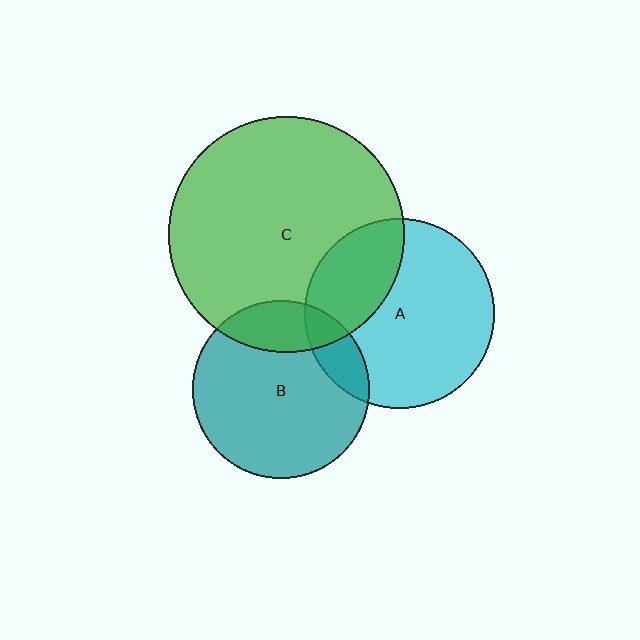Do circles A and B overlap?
Yes.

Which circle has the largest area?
Circle C (green).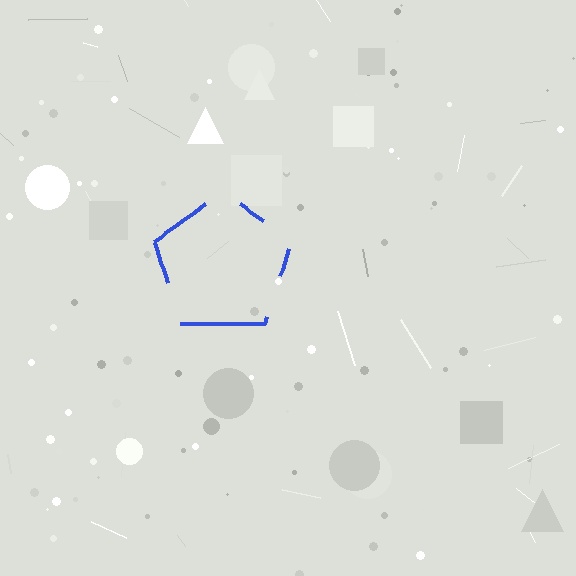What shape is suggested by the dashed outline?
The dashed outline suggests a pentagon.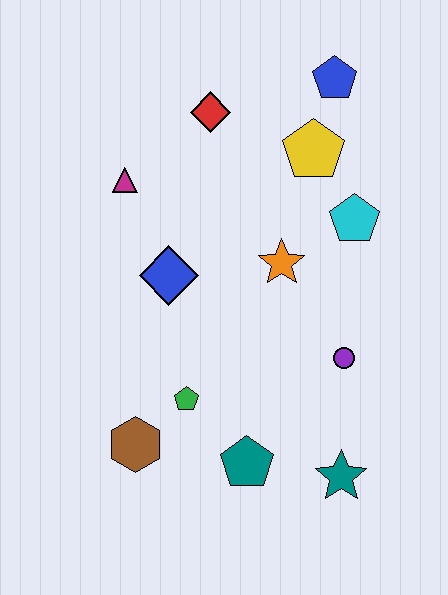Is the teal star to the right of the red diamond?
Yes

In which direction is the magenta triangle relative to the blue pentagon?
The magenta triangle is to the left of the blue pentagon.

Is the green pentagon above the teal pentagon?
Yes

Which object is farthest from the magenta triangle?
The teal star is farthest from the magenta triangle.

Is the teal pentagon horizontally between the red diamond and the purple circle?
Yes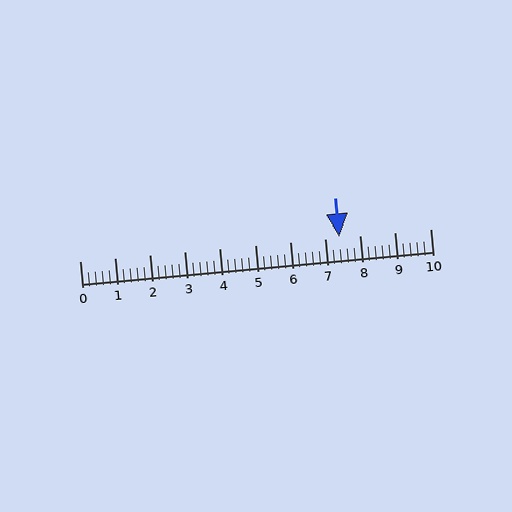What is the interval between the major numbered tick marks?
The major tick marks are spaced 1 units apart.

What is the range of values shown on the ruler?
The ruler shows values from 0 to 10.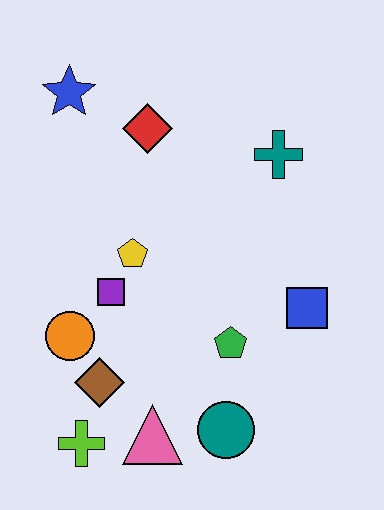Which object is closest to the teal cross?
The red diamond is closest to the teal cross.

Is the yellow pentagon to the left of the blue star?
No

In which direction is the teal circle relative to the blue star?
The teal circle is below the blue star.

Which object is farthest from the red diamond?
The lime cross is farthest from the red diamond.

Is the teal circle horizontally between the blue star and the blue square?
Yes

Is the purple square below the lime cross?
No